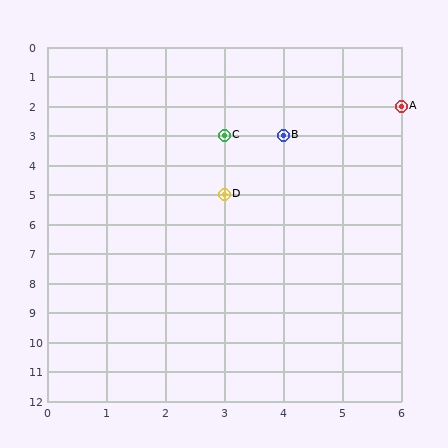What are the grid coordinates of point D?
Point D is at grid coordinates (3, 5).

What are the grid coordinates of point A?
Point A is at grid coordinates (6, 2).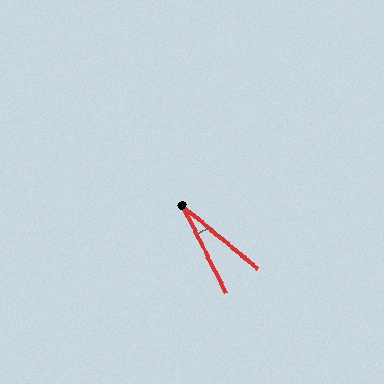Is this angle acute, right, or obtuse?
It is acute.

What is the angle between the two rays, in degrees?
Approximately 24 degrees.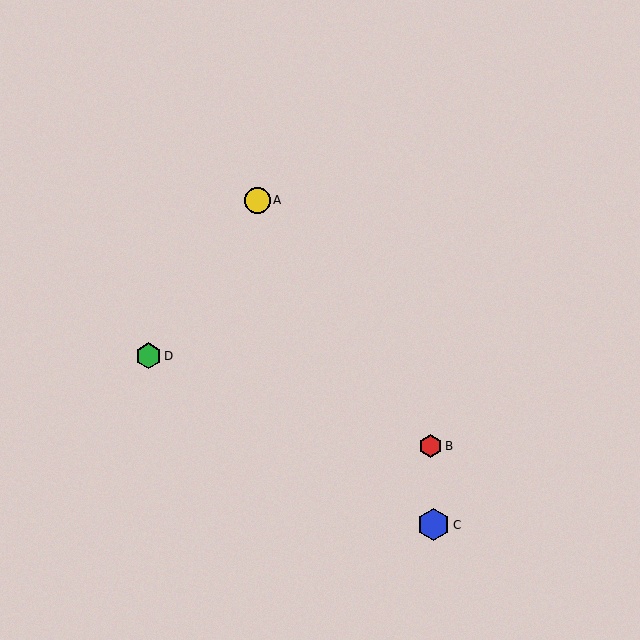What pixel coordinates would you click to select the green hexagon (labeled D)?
Click at (148, 356) to select the green hexagon D.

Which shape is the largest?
The blue hexagon (labeled C) is the largest.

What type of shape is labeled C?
Shape C is a blue hexagon.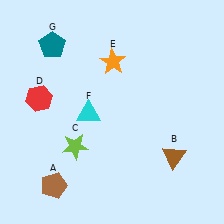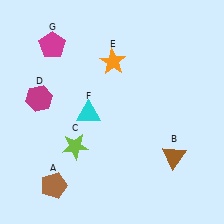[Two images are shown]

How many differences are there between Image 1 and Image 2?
There are 2 differences between the two images.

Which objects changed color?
D changed from red to magenta. G changed from teal to magenta.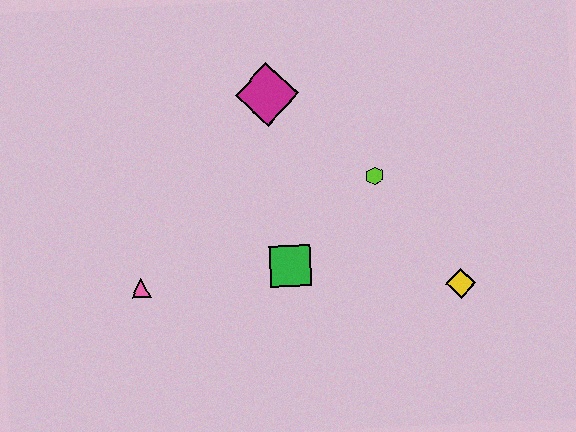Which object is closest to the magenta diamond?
The lime hexagon is closest to the magenta diamond.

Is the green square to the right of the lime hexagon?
No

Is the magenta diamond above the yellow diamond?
Yes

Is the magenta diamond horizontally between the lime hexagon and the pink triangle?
Yes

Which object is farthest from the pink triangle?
The yellow diamond is farthest from the pink triangle.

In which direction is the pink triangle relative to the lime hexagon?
The pink triangle is to the left of the lime hexagon.